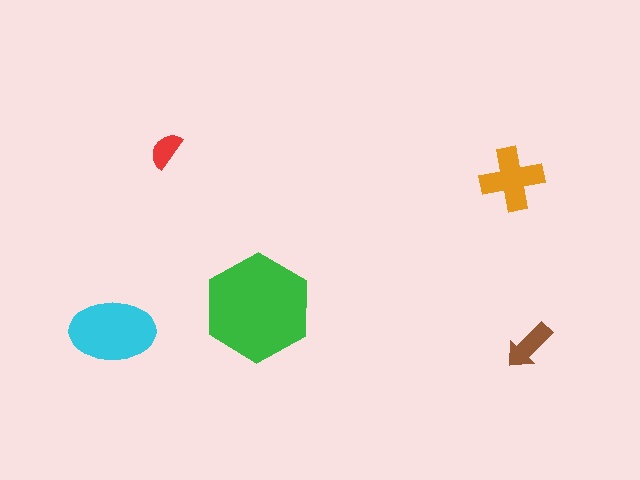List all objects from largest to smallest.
The green hexagon, the cyan ellipse, the orange cross, the brown arrow, the red semicircle.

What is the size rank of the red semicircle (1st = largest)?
5th.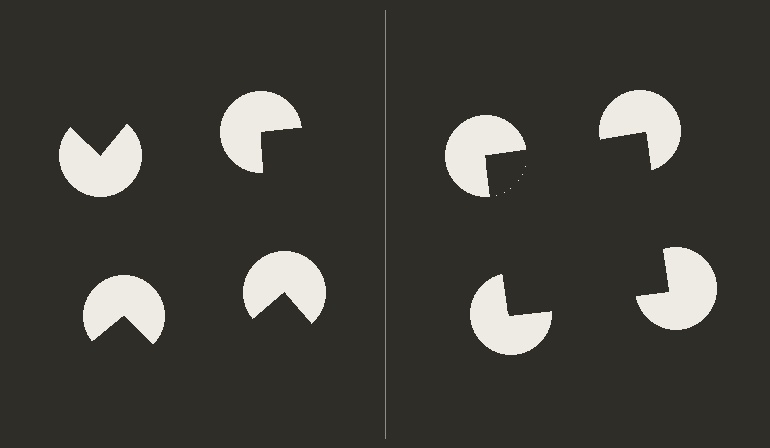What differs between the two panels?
The pac-man discs are positioned identically on both sides; only the wedge orientations differ. On the right they align to a square; on the left they are misaligned.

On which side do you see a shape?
An illusory square appears on the right side. On the left side the wedge cuts are rotated, so no coherent shape forms.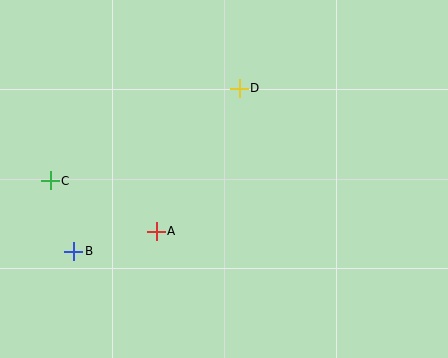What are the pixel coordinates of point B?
Point B is at (74, 251).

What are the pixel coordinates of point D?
Point D is at (239, 88).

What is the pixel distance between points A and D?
The distance between A and D is 165 pixels.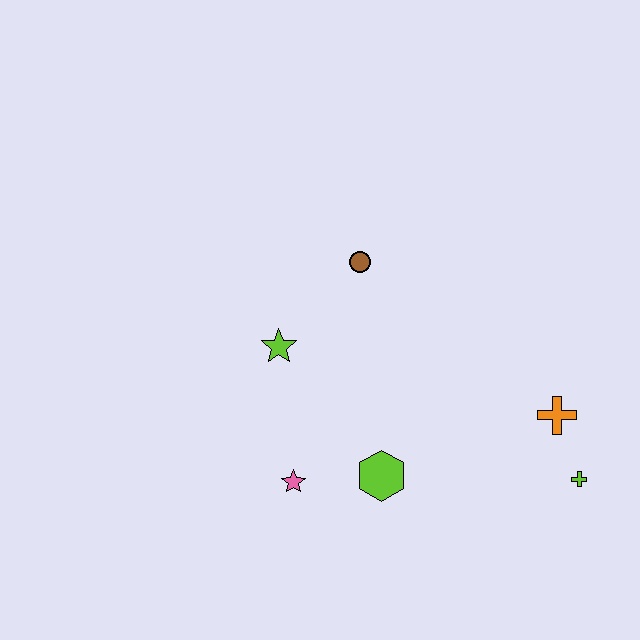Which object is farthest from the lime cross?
The lime star is farthest from the lime cross.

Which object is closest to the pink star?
The lime hexagon is closest to the pink star.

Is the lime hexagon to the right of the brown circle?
Yes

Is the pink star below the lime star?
Yes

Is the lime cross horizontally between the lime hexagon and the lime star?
No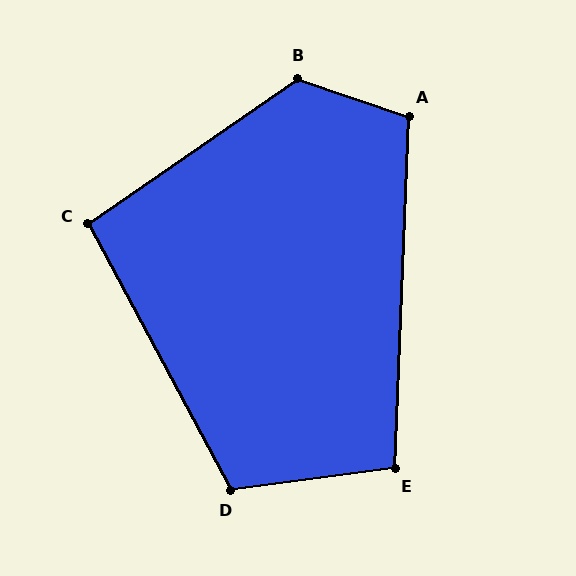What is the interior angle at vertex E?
Approximately 100 degrees (obtuse).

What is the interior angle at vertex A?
Approximately 107 degrees (obtuse).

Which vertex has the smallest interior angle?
C, at approximately 97 degrees.